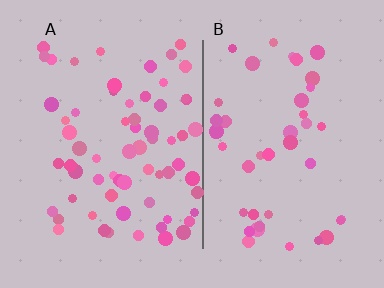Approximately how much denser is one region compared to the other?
Approximately 1.5× — region A over region B.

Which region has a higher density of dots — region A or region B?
A (the left).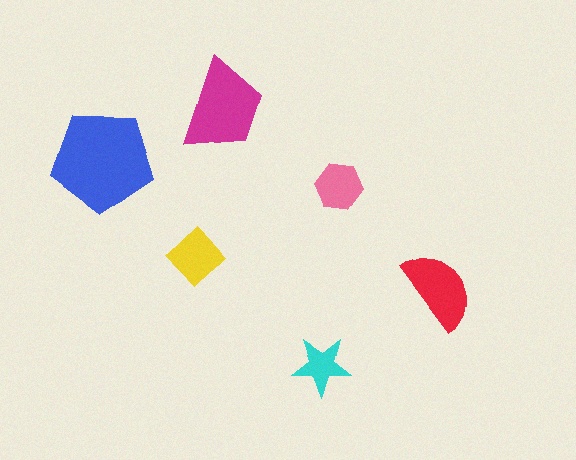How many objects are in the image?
There are 6 objects in the image.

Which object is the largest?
The blue pentagon.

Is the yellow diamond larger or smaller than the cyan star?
Larger.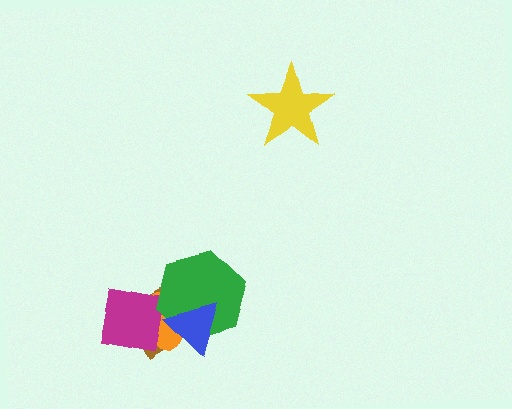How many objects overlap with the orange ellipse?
4 objects overlap with the orange ellipse.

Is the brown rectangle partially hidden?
Yes, it is partially covered by another shape.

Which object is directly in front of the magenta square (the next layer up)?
The green hexagon is directly in front of the magenta square.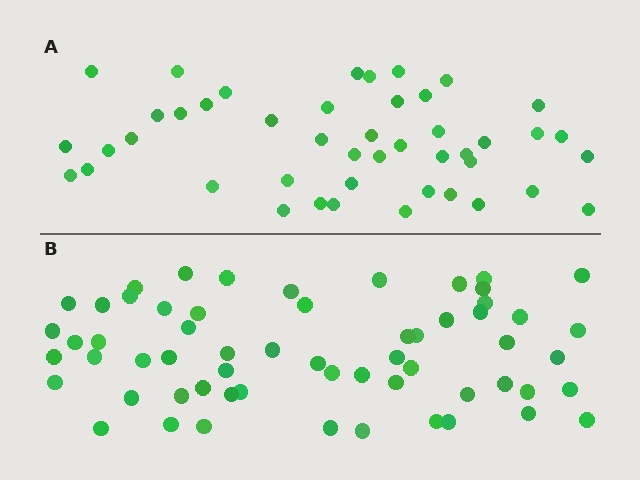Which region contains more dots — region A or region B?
Region B (the bottom region) has more dots.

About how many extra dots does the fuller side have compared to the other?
Region B has approximately 15 more dots than region A.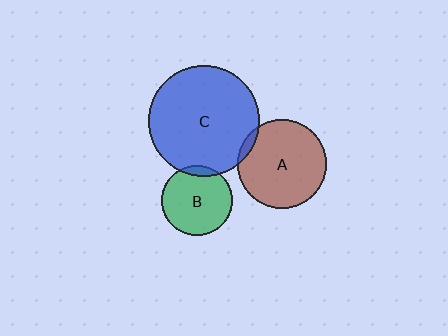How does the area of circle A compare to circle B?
Approximately 1.6 times.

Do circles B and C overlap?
Yes.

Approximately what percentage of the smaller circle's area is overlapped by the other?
Approximately 10%.